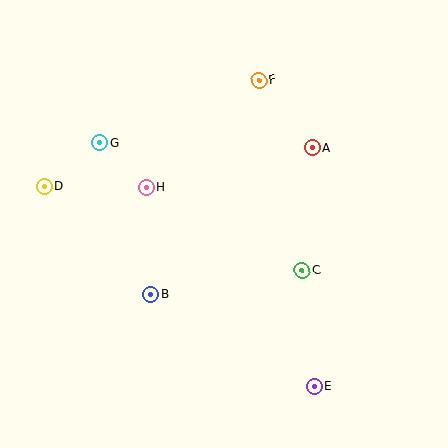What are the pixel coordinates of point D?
Point D is at (44, 186).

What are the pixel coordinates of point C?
Point C is at (302, 270).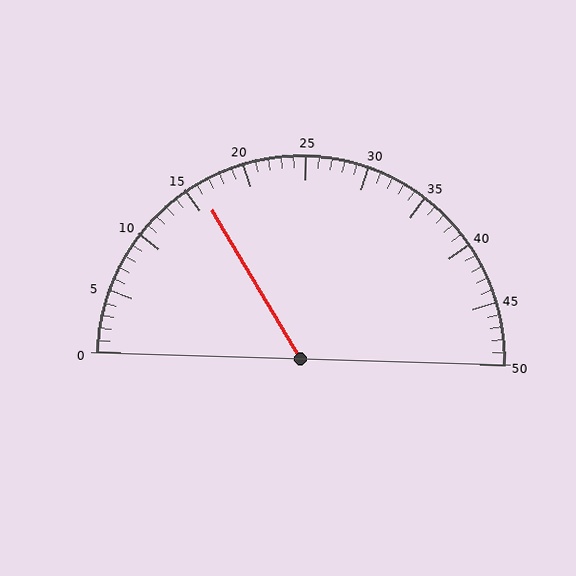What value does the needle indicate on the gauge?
The needle indicates approximately 16.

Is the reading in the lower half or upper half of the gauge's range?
The reading is in the lower half of the range (0 to 50).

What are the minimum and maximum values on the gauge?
The gauge ranges from 0 to 50.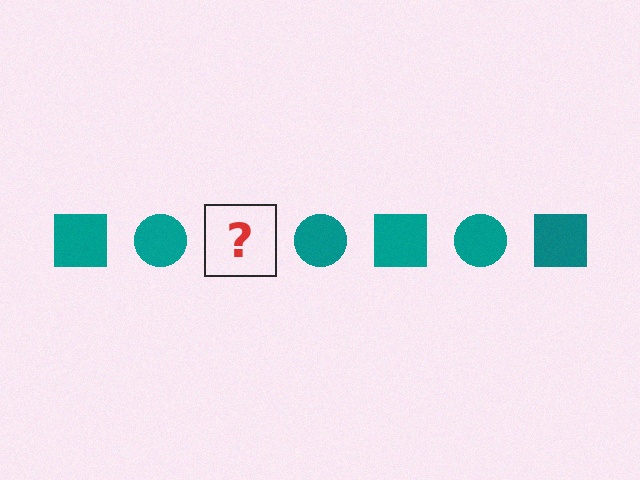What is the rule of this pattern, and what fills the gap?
The rule is that the pattern cycles through square, circle shapes in teal. The gap should be filled with a teal square.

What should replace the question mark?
The question mark should be replaced with a teal square.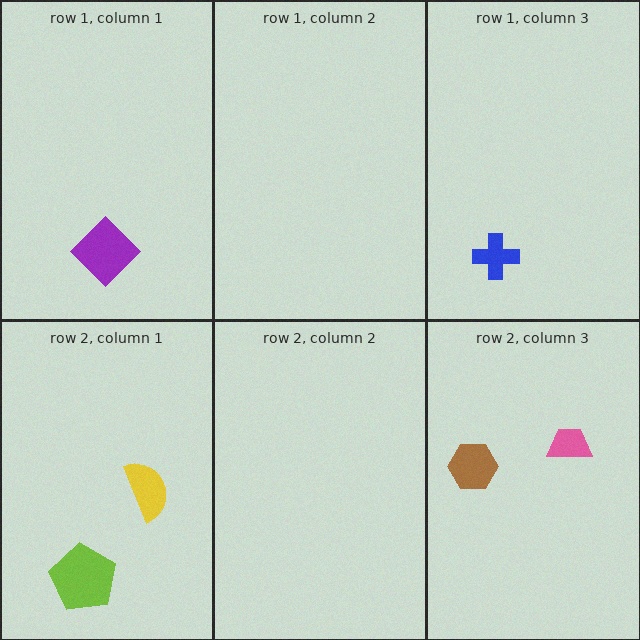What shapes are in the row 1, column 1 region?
The purple diamond.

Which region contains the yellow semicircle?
The row 2, column 1 region.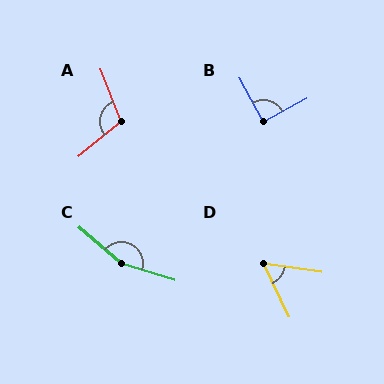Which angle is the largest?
C, at approximately 157 degrees.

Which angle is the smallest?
D, at approximately 56 degrees.